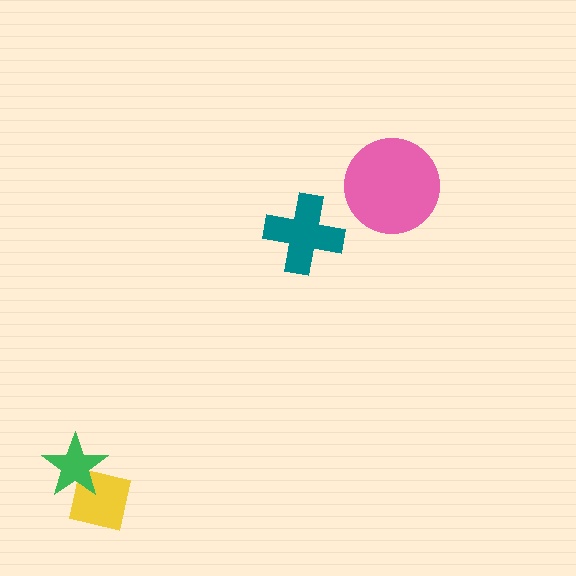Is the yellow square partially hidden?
Yes, it is partially covered by another shape.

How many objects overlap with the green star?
1 object overlaps with the green star.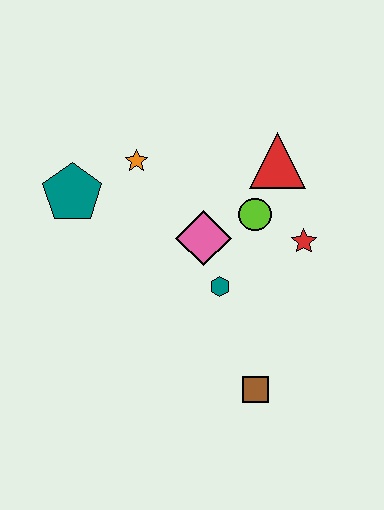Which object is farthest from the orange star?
The brown square is farthest from the orange star.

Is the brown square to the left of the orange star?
No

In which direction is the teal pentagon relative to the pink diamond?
The teal pentagon is to the left of the pink diamond.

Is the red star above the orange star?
No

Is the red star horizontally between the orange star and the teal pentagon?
No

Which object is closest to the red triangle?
The lime circle is closest to the red triangle.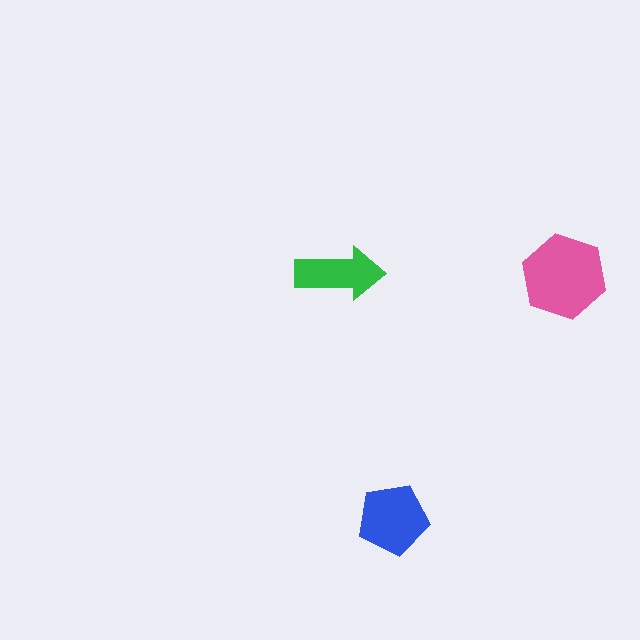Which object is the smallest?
The green arrow.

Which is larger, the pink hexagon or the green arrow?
The pink hexagon.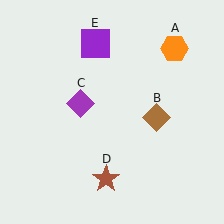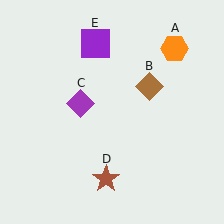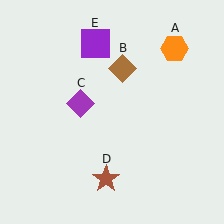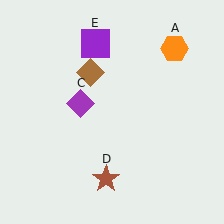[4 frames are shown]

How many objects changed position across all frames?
1 object changed position: brown diamond (object B).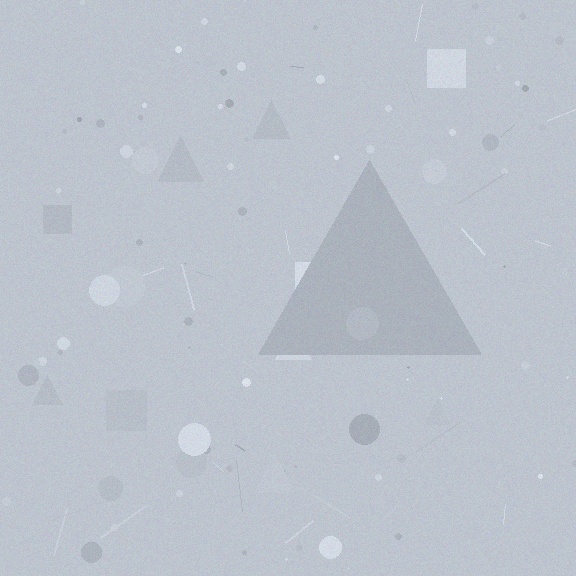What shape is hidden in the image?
A triangle is hidden in the image.